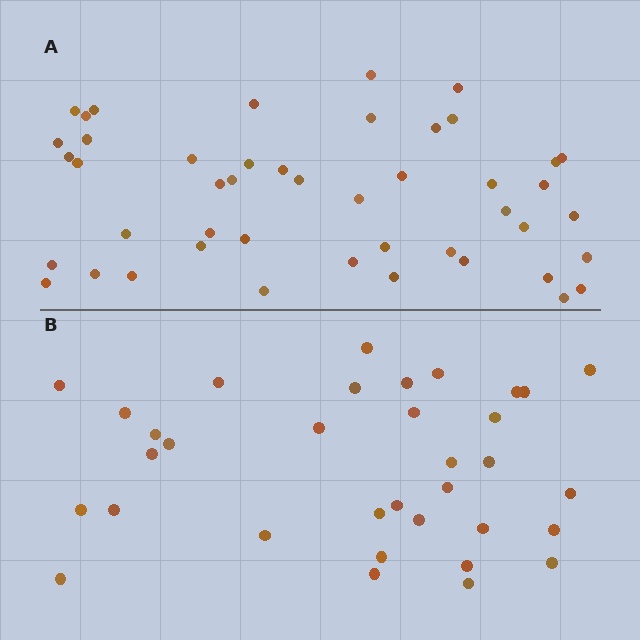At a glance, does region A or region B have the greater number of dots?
Region A (the top region) has more dots.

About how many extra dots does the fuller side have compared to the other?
Region A has roughly 12 or so more dots than region B.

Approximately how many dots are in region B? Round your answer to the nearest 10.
About 30 dots. (The exact count is 34, which rounds to 30.)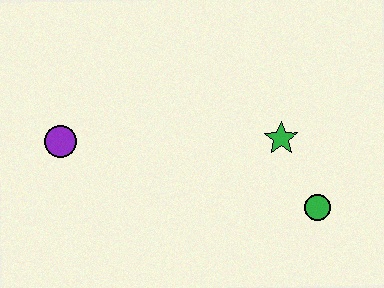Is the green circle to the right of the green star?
Yes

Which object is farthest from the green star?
The purple circle is farthest from the green star.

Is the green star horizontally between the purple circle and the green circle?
Yes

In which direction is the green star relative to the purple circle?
The green star is to the right of the purple circle.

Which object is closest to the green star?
The green circle is closest to the green star.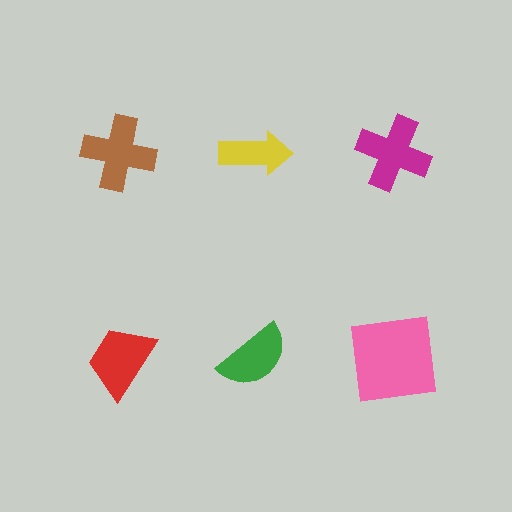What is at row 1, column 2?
A yellow arrow.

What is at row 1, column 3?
A magenta cross.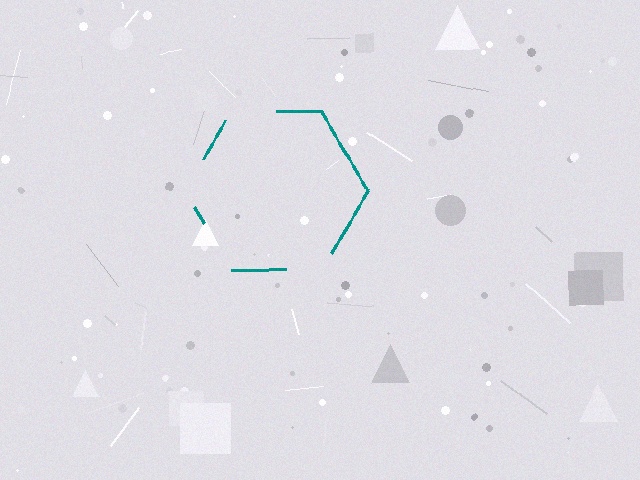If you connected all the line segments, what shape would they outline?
They would outline a hexagon.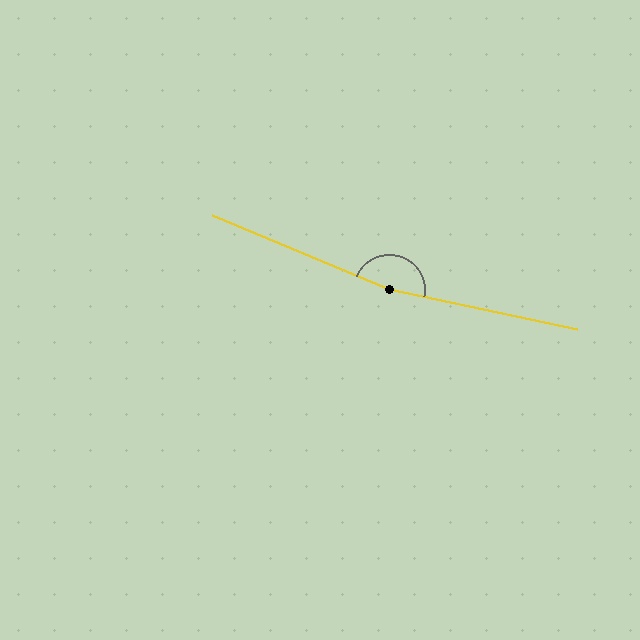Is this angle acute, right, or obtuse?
It is obtuse.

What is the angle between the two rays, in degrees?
Approximately 169 degrees.